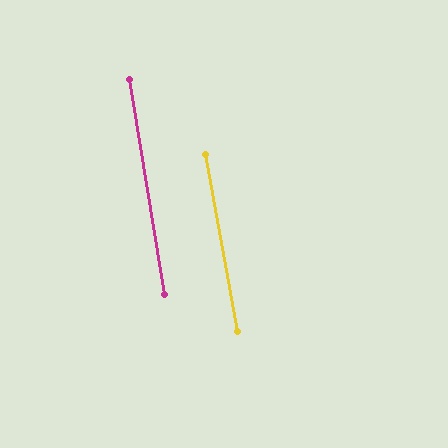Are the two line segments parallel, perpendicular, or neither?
Parallel — their directions differ by only 0.9°.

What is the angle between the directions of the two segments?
Approximately 1 degree.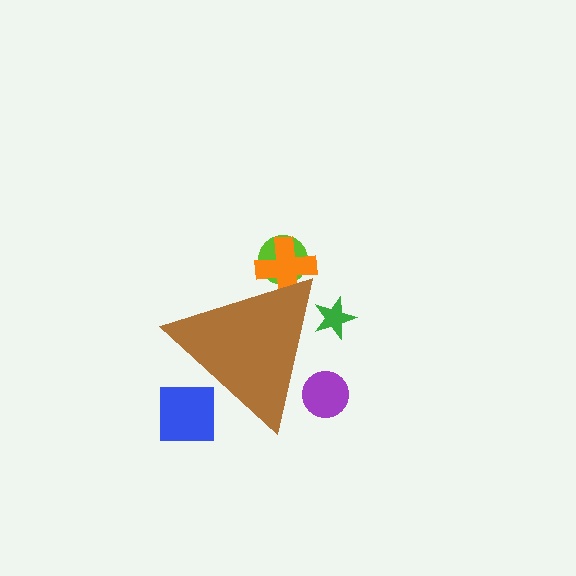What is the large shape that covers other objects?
A brown triangle.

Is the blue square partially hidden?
Yes, the blue square is partially hidden behind the brown triangle.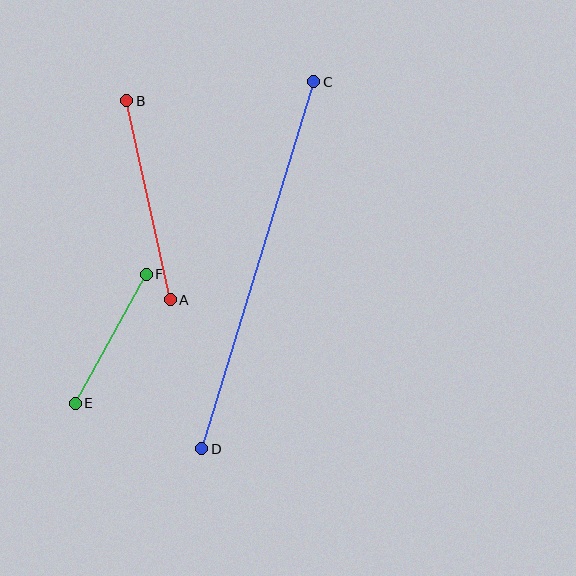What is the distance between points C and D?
The distance is approximately 384 pixels.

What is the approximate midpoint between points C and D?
The midpoint is at approximately (258, 265) pixels.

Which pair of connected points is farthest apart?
Points C and D are farthest apart.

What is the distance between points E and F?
The distance is approximately 147 pixels.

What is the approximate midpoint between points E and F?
The midpoint is at approximately (111, 339) pixels.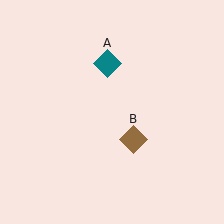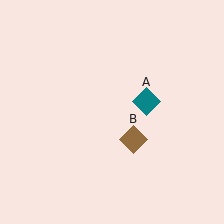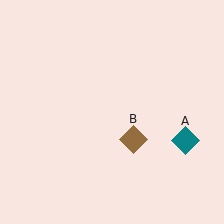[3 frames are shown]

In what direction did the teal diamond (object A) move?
The teal diamond (object A) moved down and to the right.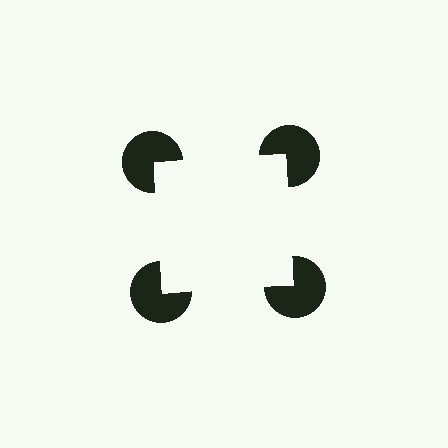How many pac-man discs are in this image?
There are 4 — one at each vertex of the illusory square.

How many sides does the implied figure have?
4 sides.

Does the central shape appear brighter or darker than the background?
It typically appears slightly brighter than the background, even though no actual brightness change is drawn.